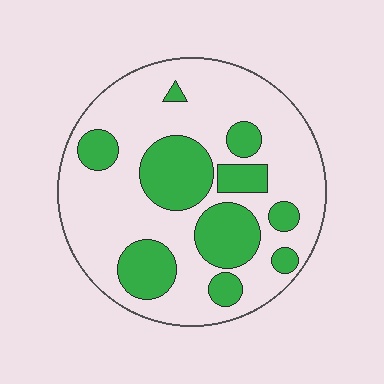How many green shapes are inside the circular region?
10.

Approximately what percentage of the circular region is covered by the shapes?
Approximately 30%.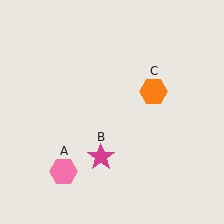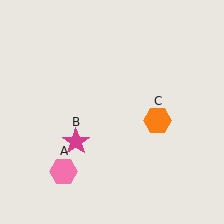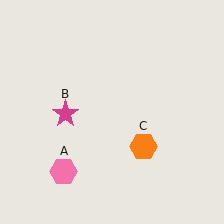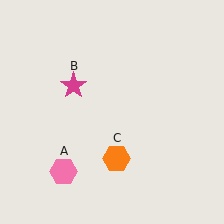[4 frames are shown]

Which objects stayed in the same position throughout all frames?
Pink hexagon (object A) remained stationary.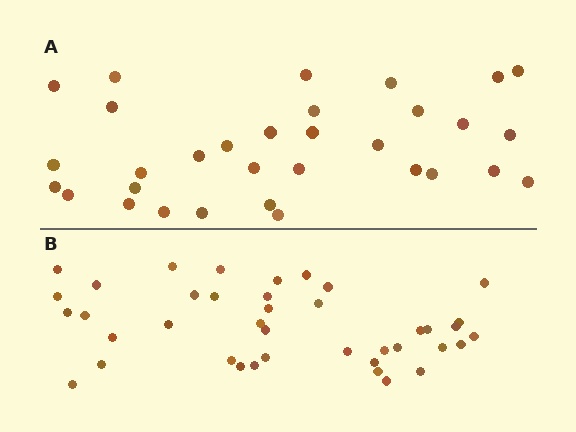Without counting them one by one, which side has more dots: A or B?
Region B (the bottom region) has more dots.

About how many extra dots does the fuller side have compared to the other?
Region B has roughly 8 or so more dots than region A.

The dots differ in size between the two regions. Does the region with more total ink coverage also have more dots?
No. Region A has more total ink coverage because its dots are larger, but region B actually contains more individual dots. Total area can be misleading — the number of items is what matters here.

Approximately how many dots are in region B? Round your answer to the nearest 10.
About 40 dots.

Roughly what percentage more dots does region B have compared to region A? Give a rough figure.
About 25% more.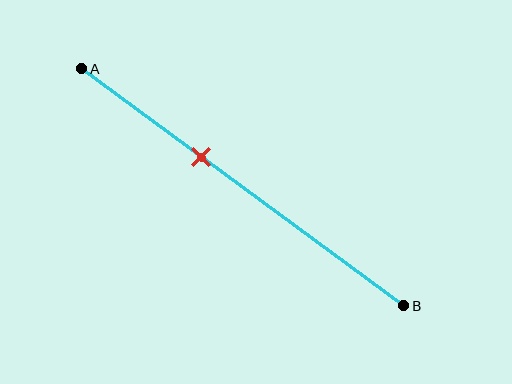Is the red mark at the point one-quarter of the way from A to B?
No, the mark is at about 35% from A, not at the 25% one-quarter point.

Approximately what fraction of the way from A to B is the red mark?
The red mark is approximately 35% of the way from A to B.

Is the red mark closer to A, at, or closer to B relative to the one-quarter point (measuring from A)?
The red mark is closer to point B than the one-quarter point of segment AB.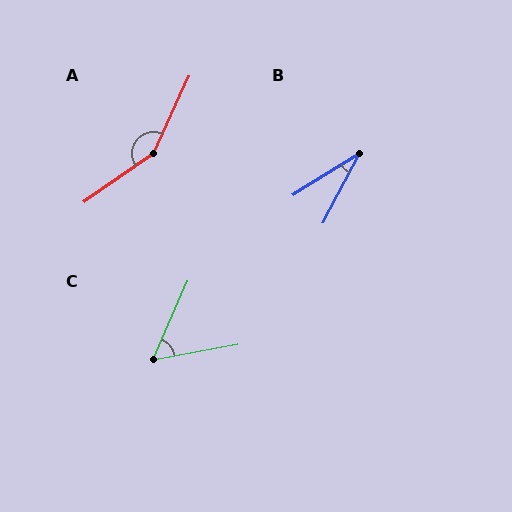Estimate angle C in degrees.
Approximately 56 degrees.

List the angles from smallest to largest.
B (31°), C (56°), A (149°).